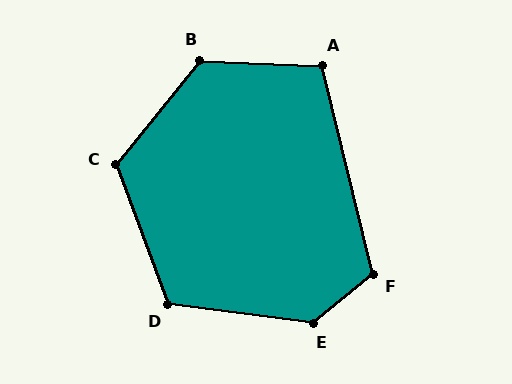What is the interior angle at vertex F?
Approximately 116 degrees (obtuse).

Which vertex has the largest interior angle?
E, at approximately 134 degrees.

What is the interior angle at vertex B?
Approximately 127 degrees (obtuse).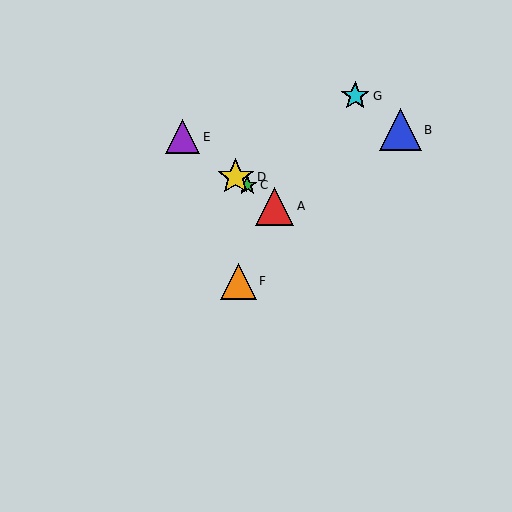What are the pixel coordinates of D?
Object D is at (236, 177).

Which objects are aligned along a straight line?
Objects A, C, D, E are aligned along a straight line.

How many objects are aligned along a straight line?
4 objects (A, C, D, E) are aligned along a straight line.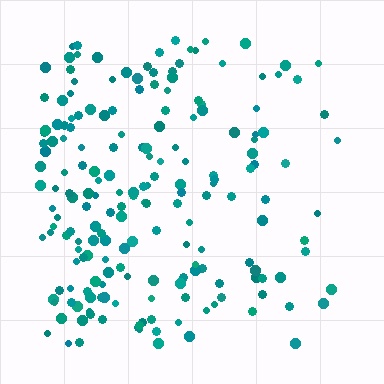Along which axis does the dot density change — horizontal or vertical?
Horizontal.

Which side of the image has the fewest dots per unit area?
The right.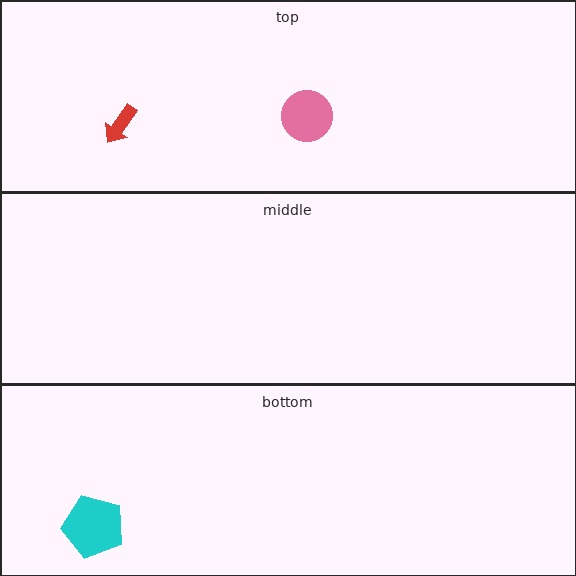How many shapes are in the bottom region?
1.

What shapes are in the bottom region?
The cyan pentagon.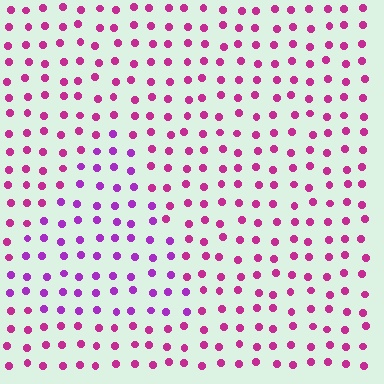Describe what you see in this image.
The image is filled with small magenta elements in a uniform arrangement. A triangle-shaped region is visible where the elements are tinted to a slightly different hue, forming a subtle color boundary.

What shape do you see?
I see a triangle.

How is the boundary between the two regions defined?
The boundary is defined purely by a slight shift in hue (about 31 degrees). Spacing, size, and orientation are identical on both sides.